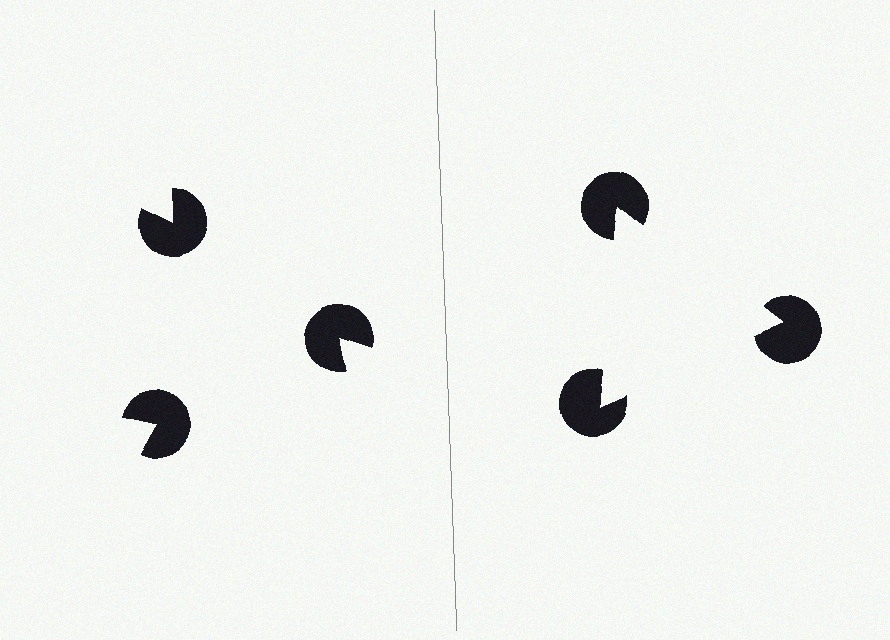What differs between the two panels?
The pac-man discs are positioned identically on both sides; only the wedge orientations differ. On the right they align to a triangle; on the left they are misaligned.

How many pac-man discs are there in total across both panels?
6 — 3 on each side.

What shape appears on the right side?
An illusory triangle.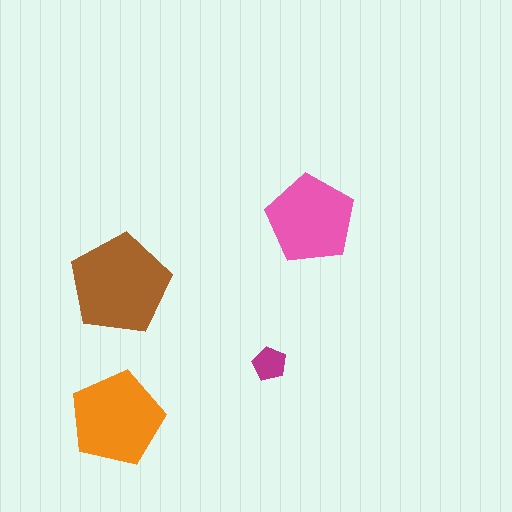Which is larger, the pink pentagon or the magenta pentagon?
The pink one.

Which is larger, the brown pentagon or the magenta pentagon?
The brown one.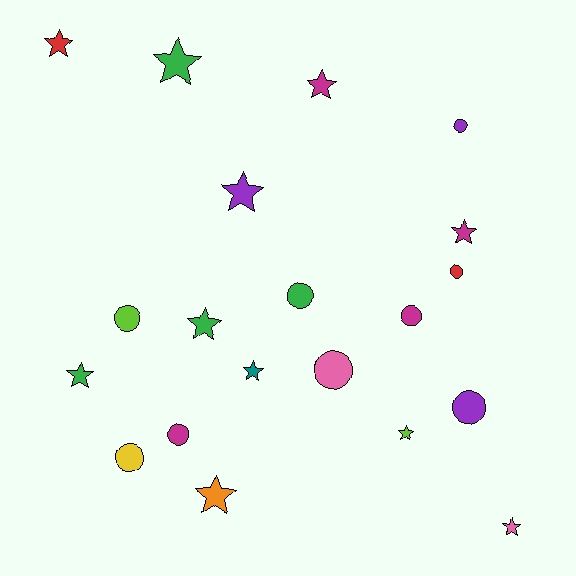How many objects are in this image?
There are 20 objects.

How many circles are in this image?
There are 9 circles.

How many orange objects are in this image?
There is 1 orange object.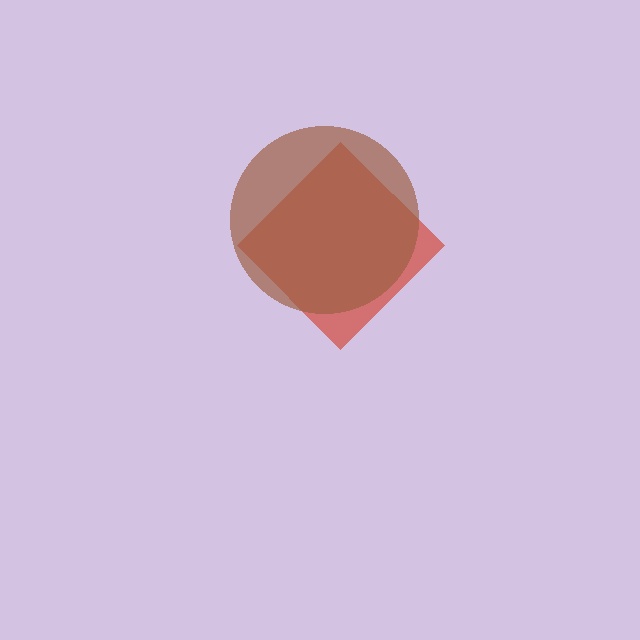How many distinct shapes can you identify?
There are 2 distinct shapes: a red diamond, a brown circle.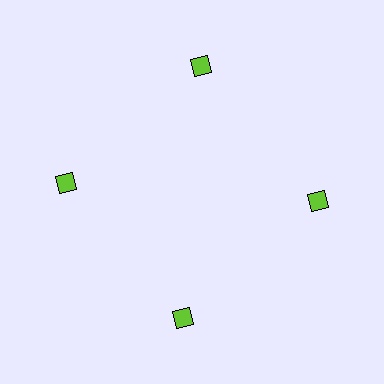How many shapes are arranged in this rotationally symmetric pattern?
There are 4 shapes, arranged in 4 groups of 1.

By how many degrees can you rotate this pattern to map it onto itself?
The pattern maps onto itself every 90 degrees of rotation.